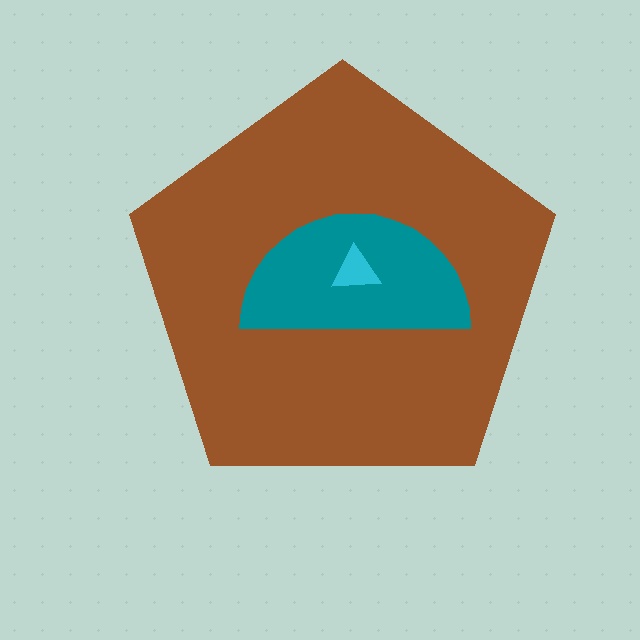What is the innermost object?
The cyan triangle.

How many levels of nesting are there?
3.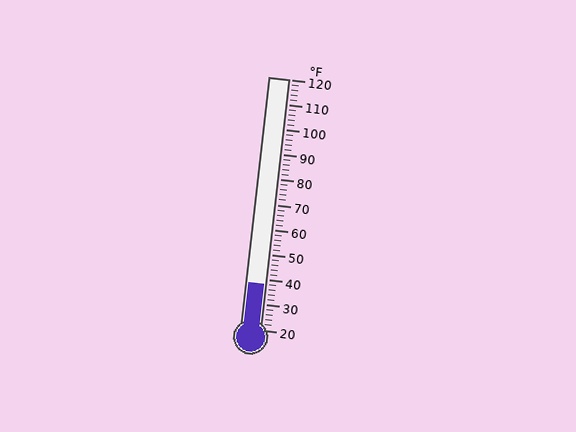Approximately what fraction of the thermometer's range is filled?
The thermometer is filled to approximately 20% of its range.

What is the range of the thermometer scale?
The thermometer scale ranges from 20°F to 120°F.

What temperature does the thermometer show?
The thermometer shows approximately 38°F.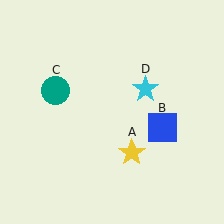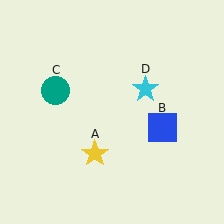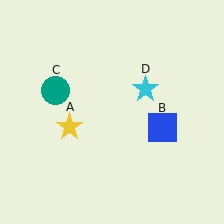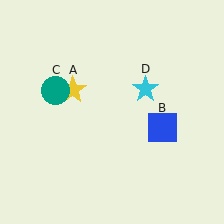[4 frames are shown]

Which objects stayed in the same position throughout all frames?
Blue square (object B) and teal circle (object C) and cyan star (object D) remained stationary.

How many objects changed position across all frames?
1 object changed position: yellow star (object A).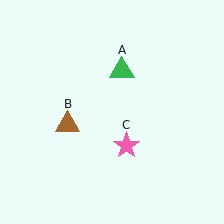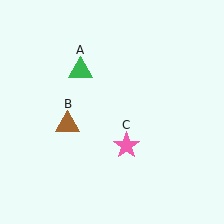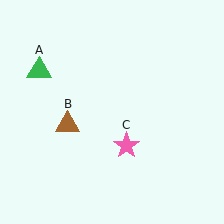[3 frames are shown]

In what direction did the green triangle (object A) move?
The green triangle (object A) moved left.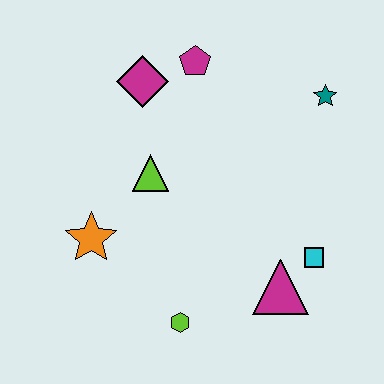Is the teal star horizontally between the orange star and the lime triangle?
No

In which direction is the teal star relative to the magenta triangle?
The teal star is above the magenta triangle.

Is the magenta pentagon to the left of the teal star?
Yes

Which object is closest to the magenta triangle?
The cyan square is closest to the magenta triangle.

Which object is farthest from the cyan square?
The magenta diamond is farthest from the cyan square.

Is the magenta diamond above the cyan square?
Yes